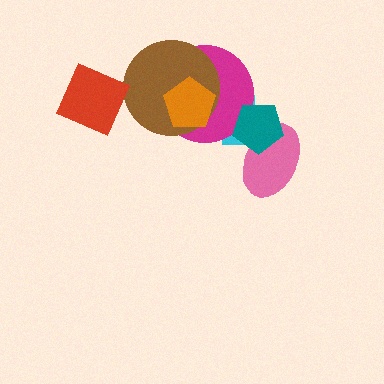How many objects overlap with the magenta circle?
4 objects overlap with the magenta circle.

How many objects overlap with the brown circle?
2 objects overlap with the brown circle.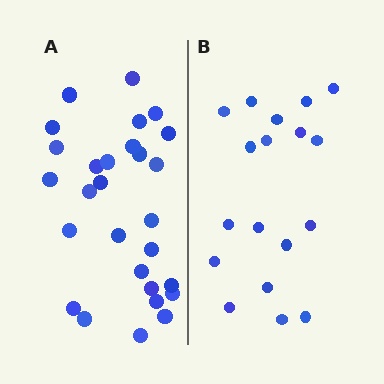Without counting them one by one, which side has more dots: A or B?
Region A (the left region) has more dots.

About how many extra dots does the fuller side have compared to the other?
Region A has roughly 10 or so more dots than region B.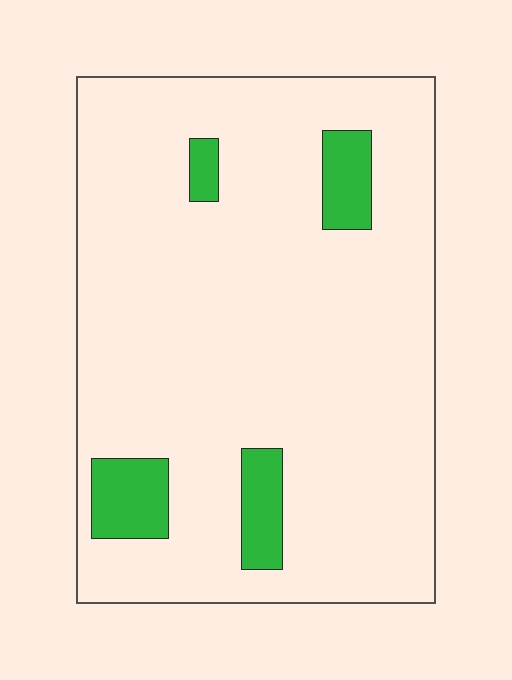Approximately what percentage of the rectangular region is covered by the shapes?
Approximately 10%.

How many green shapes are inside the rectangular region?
4.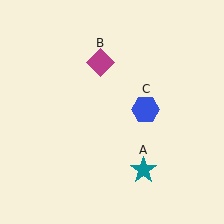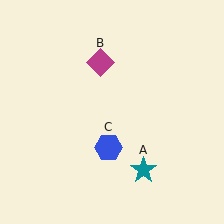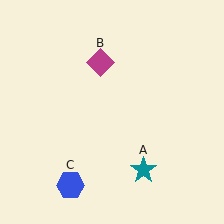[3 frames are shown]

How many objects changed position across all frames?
1 object changed position: blue hexagon (object C).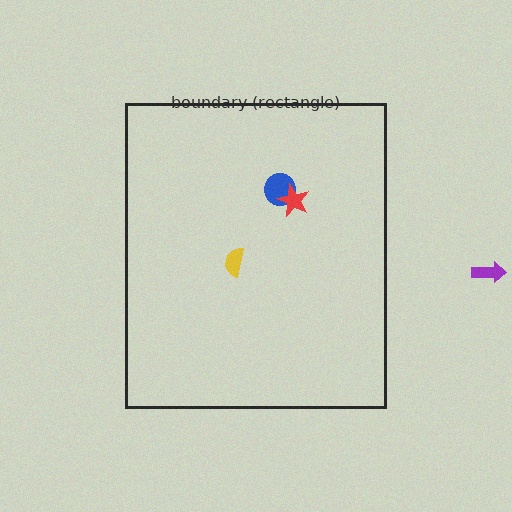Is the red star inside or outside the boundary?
Inside.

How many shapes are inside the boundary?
3 inside, 1 outside.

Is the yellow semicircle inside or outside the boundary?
Inside.